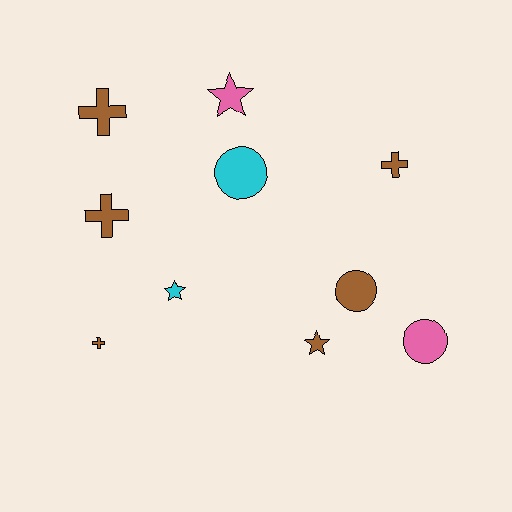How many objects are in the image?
There are 10 objects.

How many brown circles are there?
There is 1 brown circle.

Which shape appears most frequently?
Cross, with 4 objects.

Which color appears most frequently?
Brown, with 6 objects.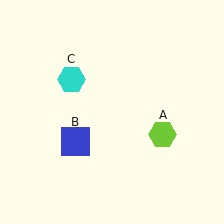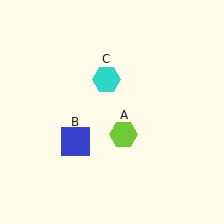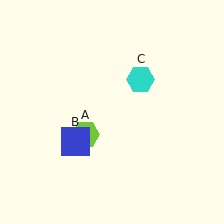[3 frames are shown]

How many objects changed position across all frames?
2 objects changed position: lime hexagon (object A), cyan hexagon (object C).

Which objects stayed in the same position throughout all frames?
Blue square (object B) remained stationary.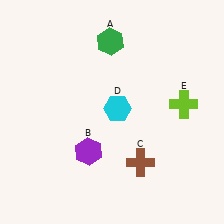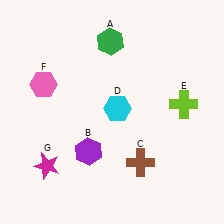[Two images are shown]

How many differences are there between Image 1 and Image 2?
There are 2 differences between the two images.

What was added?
A pink hexagon (F), a magenta star (G) were added in Image 2.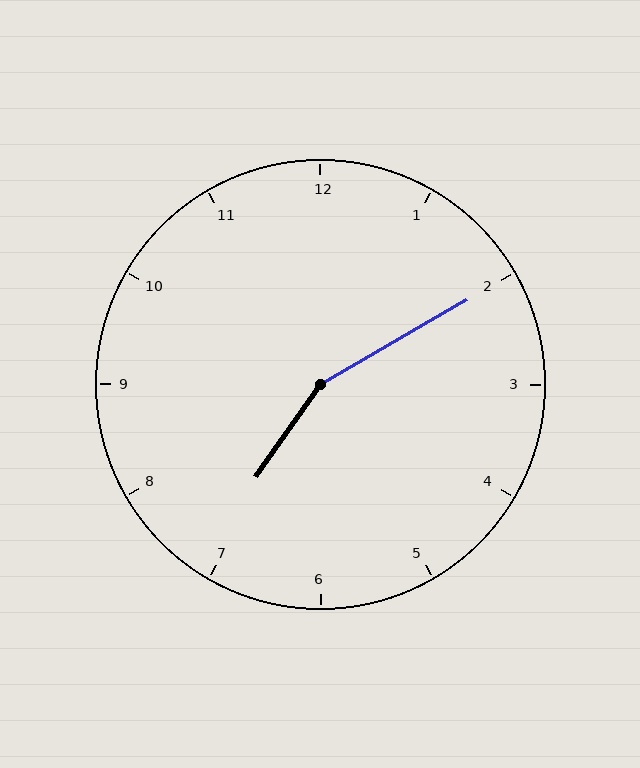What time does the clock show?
7:10.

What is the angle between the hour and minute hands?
Approximately 155 degrees.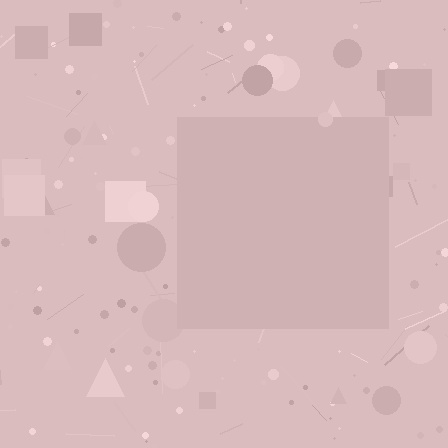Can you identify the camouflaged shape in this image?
The camouflaged shape is a square.